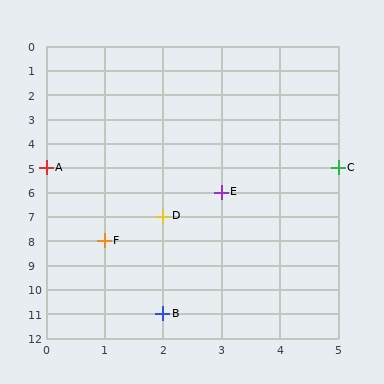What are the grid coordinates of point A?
Point A is at grid coordinates (0, 5).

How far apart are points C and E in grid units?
Points C and E are 2 columns and 1 row apart (about 2.2 grid units diagonally).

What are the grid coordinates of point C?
Point C is at grid coordinates (5, 5).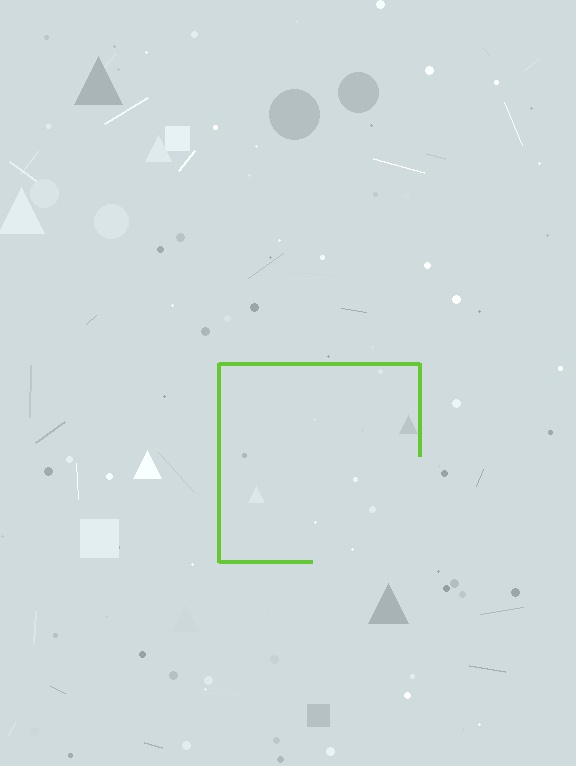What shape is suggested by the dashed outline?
The dashed outline suggests a square.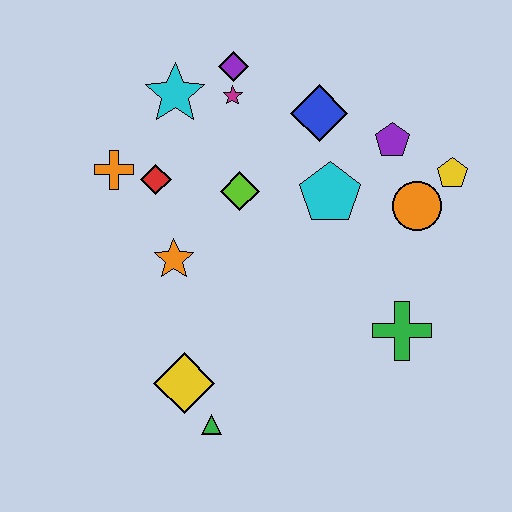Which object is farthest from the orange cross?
The yellow pentagon is farthest from the orange cross.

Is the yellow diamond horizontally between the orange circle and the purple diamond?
No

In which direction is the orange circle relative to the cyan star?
The orange circle is to the right of the cyan star.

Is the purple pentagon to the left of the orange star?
No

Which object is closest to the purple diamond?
The magenta star is closest to the purple diamond.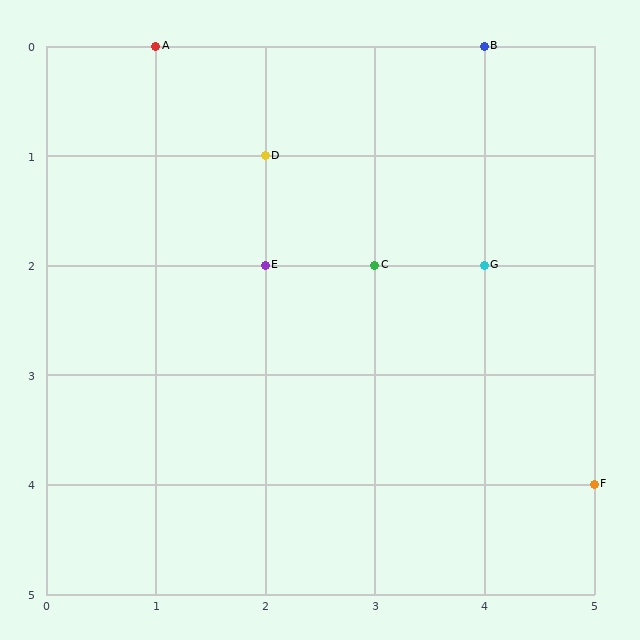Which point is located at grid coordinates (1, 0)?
Point A is at (1, 0).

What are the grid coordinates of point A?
Point A is at grid coordinates (1, 0).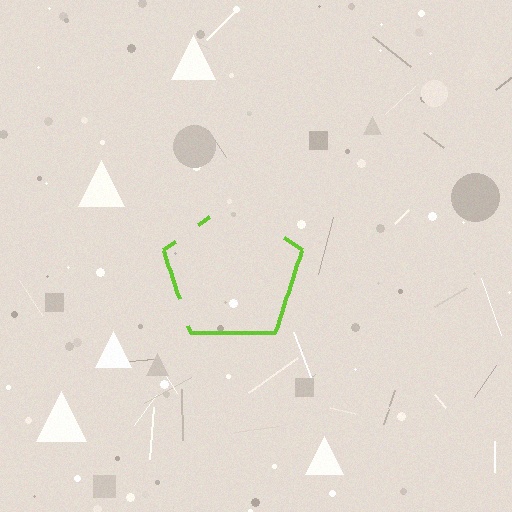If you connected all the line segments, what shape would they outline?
They would outline a pentagon.